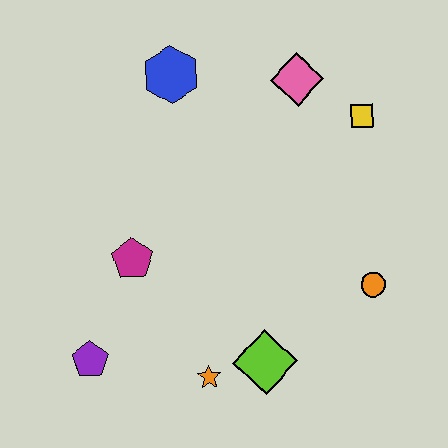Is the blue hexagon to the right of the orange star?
No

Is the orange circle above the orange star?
Yes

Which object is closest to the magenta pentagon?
The purple pentagon is closest to the magenta pentagon.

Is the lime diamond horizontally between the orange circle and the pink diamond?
No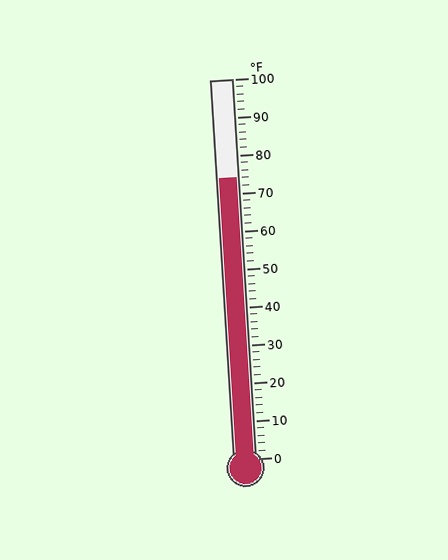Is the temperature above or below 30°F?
The temperature is above 30°F.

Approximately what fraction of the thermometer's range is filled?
The thermometer is filled to approximately 75% of its range.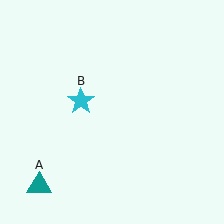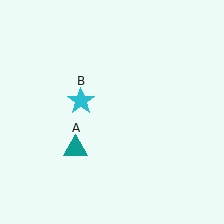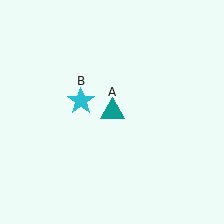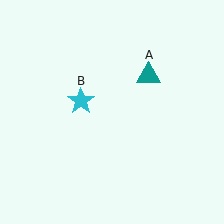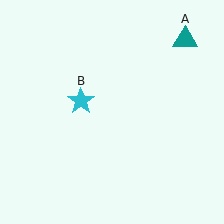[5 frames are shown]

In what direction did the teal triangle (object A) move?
The teal triangle (object A) moved up and to the right.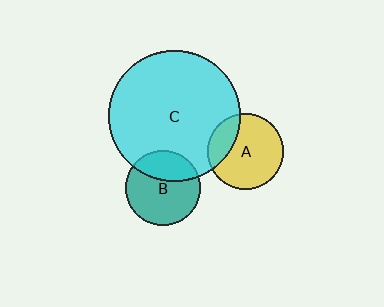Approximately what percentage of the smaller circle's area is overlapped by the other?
Approximately 25%.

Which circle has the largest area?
Circle C (cyan).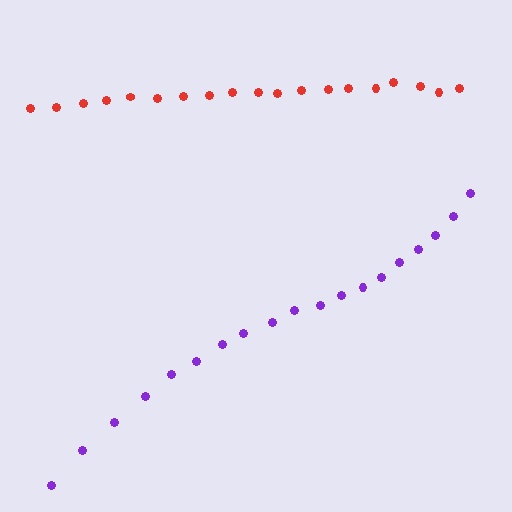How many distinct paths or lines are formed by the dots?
There are 2 distinct paths.